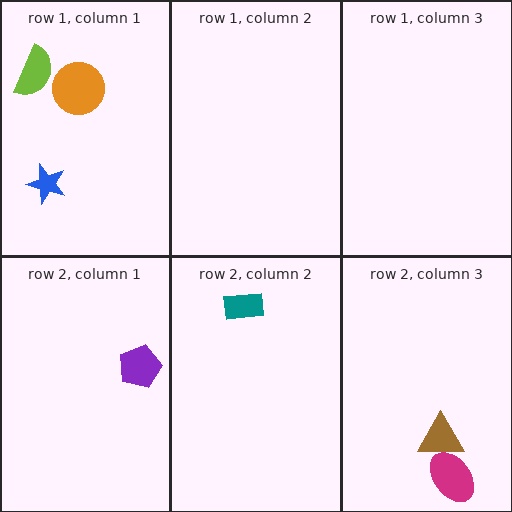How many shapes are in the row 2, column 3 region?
2.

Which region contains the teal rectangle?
The row 2, column 2 region.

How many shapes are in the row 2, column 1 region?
1.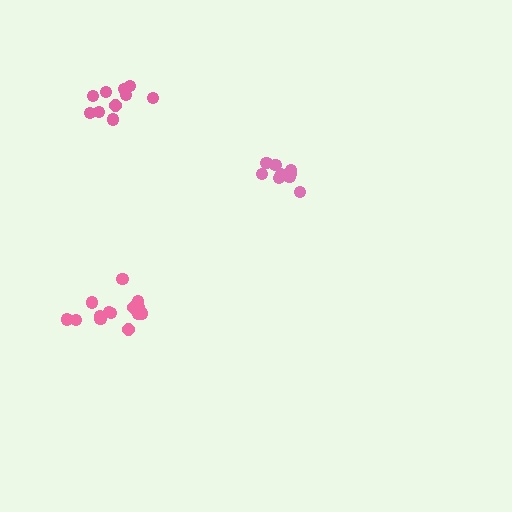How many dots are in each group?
Group 1: 10 dots, Group 2: 14 dots, Group 3: 10 dots (34 total).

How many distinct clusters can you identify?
There are 3 distinct clusters.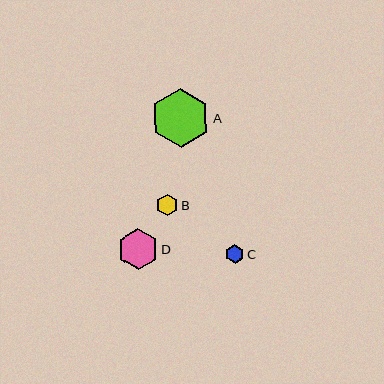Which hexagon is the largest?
Hexagon A is the largest with a size of approximately 59 pixels.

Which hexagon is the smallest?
Hexagon C is the smallest with a size of approximately 19 pixels.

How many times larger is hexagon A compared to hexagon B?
Hexagon A is approximately 2.7 times the size of hexagon B.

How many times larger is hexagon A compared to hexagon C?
Hexagon A is approximately 3.1 times the size of hexagon C.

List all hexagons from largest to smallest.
From largest to smallest: A, D, B, C.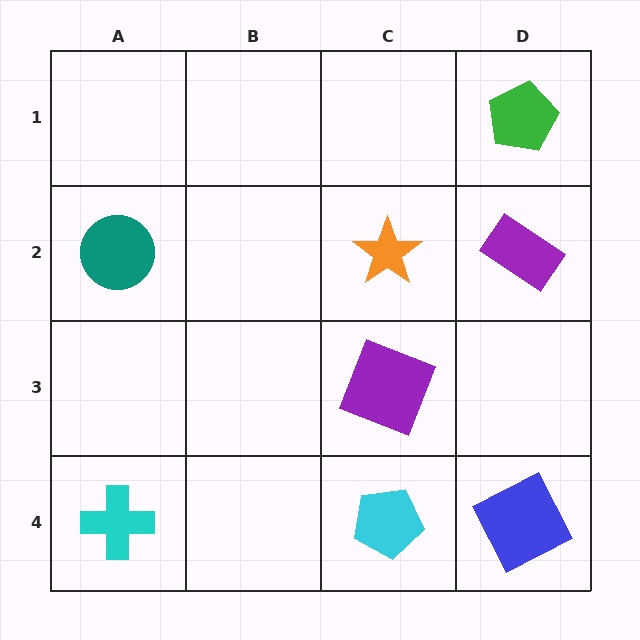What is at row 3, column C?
A purple square.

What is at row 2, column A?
A teal circle.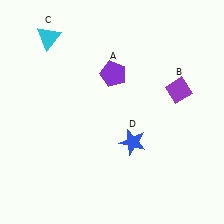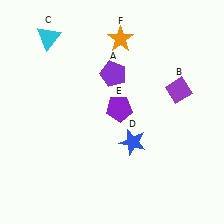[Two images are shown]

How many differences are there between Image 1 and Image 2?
There are 2 differences between the two images.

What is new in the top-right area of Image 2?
An orange star (F) was added in the top-right area of Image 2.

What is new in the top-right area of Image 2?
A purple pentagon (E) was added in the top-right area of Image 2.